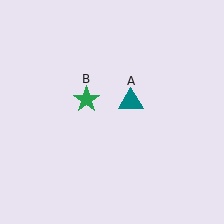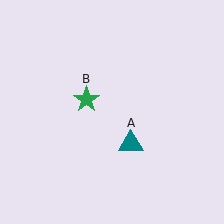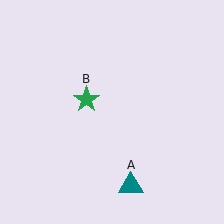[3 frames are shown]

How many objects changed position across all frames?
1 object changed position: teal triangle (object A).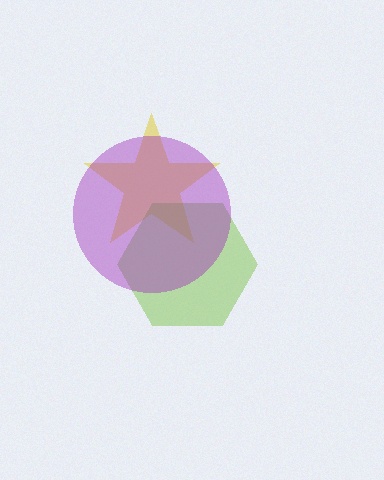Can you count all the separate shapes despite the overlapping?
Yes, there are 3 separate shapes.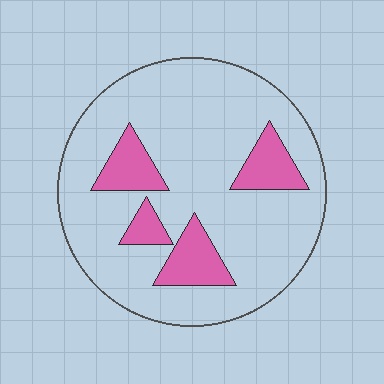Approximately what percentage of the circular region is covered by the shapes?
Approximately 20%.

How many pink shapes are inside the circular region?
4.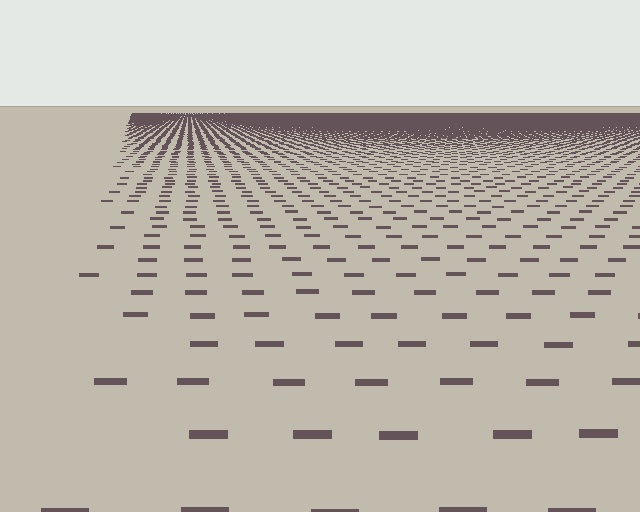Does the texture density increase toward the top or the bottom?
Density increases toward the top.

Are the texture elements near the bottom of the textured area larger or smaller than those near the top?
Larger. Near the bottom, elements are closer to the viewer and appear at a bigger on-screen size.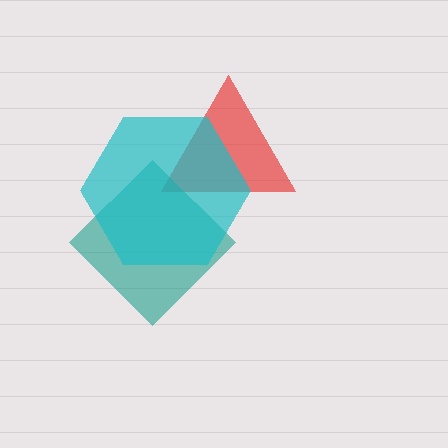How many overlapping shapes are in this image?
There are 3 overlapping shapes in the image.